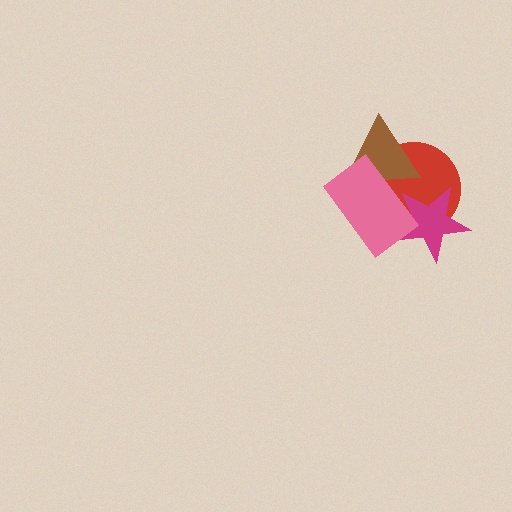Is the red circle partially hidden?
Yes, it is partially covered by another shape.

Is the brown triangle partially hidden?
Yes, it is partially covered by another shape.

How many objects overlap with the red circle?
3 objects overlap with the red circle.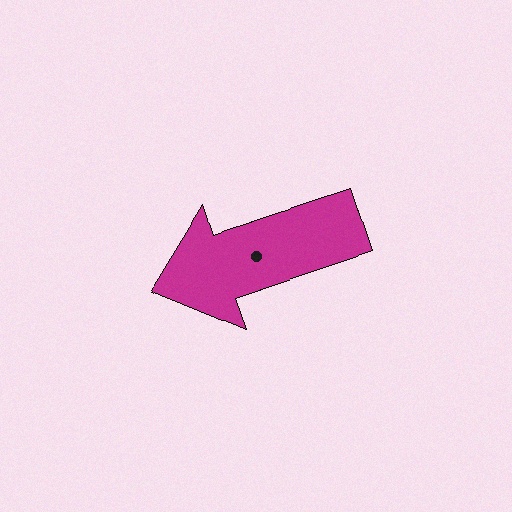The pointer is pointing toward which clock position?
Roughly 8 o'clock.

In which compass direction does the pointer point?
West.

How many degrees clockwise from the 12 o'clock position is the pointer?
Approximately 252 degrees.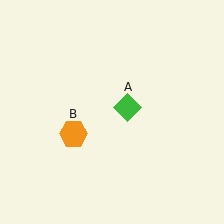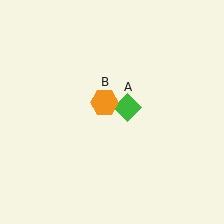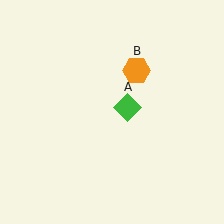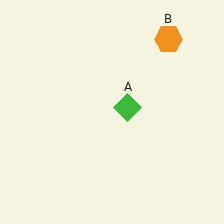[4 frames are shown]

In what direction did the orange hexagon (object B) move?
The orange hexagon (object B) moved up and to the right.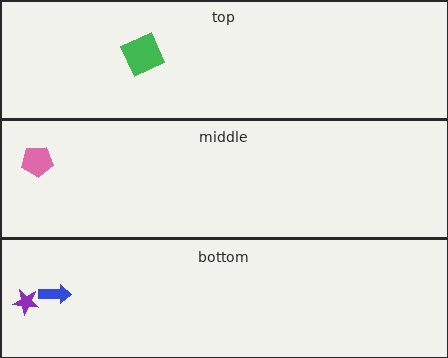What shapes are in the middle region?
The pink pentagon.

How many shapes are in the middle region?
1.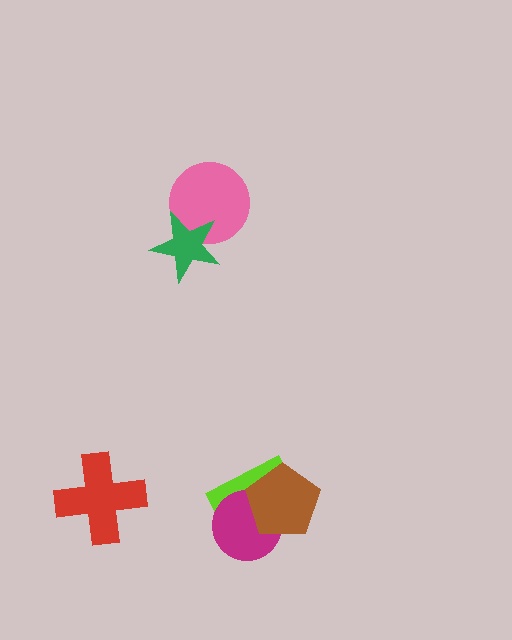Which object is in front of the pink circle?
The green star is in front of the pink circle.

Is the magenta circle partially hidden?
Yes, it is partially covered by another shape.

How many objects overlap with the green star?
1 object overlaps with the green star.